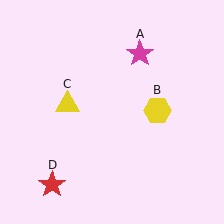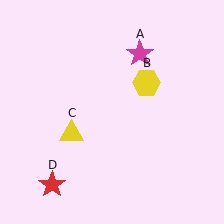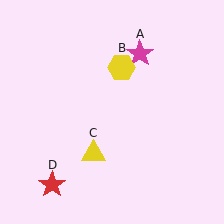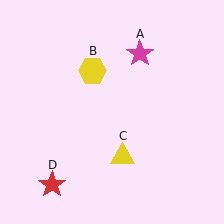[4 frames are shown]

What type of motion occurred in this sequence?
The yellow hexagon (object B), yellow triangle (object C) rotated counterclockwise around the center of the scene.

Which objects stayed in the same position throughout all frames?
Magenta star (object A) and red star (object D) remained stationary.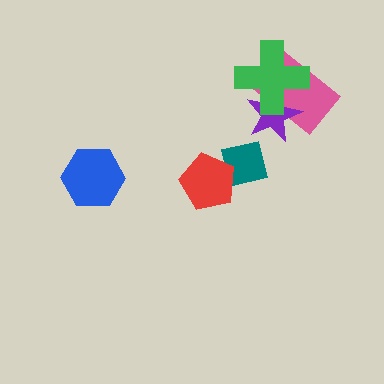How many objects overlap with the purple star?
2 objects overlap with the purple star.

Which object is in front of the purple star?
The green cross is in front of the purple star.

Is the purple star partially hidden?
Yes, it is partially covered by another shape.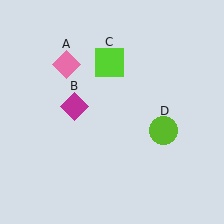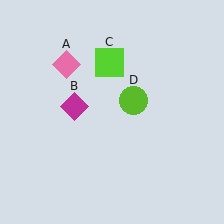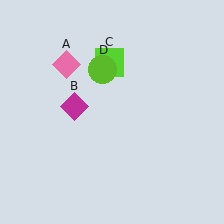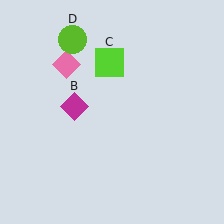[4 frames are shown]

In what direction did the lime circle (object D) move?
The lime circle (object D) moved up and to the left.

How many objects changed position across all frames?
1 object changed position: lime circle (object D).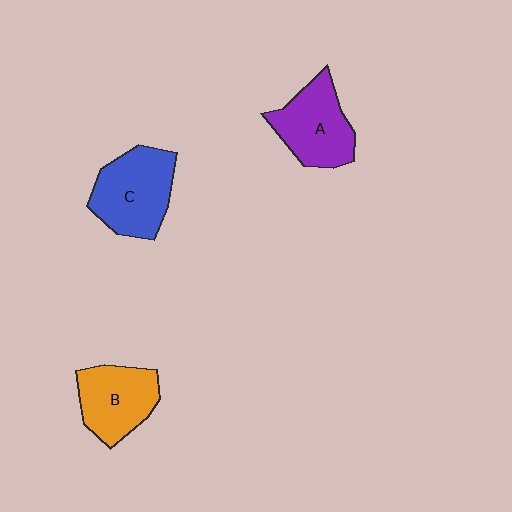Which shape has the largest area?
Shape C (blue).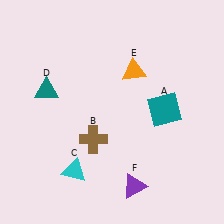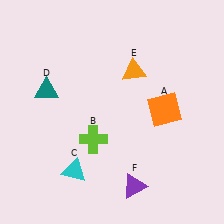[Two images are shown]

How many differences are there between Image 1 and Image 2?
There are 2 differences between the two images.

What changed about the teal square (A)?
In Image 1, A is teal. In Image 2, it changed to orange.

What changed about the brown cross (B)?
In Image 1, B is brown. In Image 2, it changed to lime.